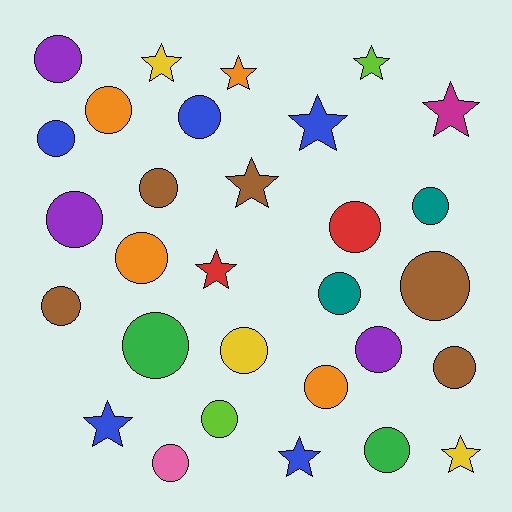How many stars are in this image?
There are 10 stars.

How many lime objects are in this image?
There are 2 lime objects.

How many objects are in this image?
There are 30 objects.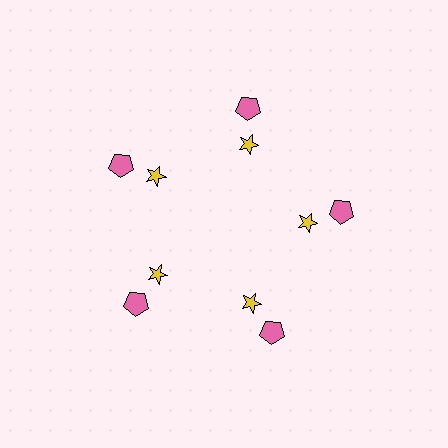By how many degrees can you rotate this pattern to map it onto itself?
The pattern maps onto itself every 72 degrees of rotation.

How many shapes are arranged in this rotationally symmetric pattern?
There are 10 shapes, arranged in 5 groups of 2.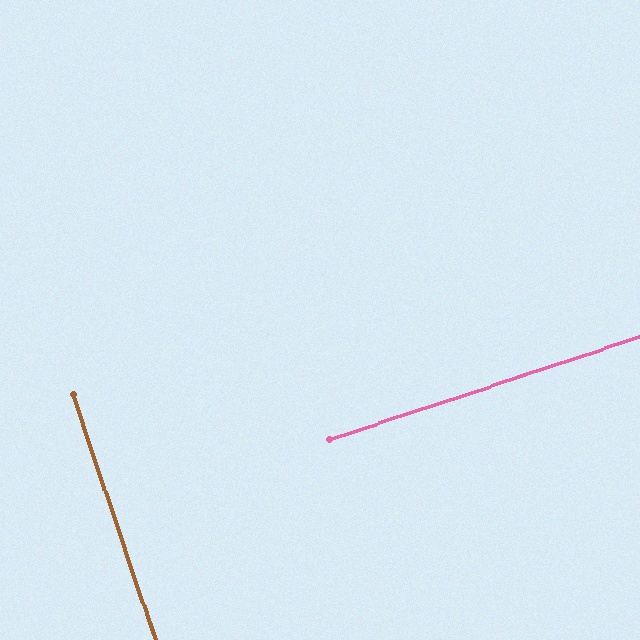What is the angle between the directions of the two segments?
Approximately 90 degrees.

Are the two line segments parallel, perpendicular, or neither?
Perpendicular — they meet at approximately 90°.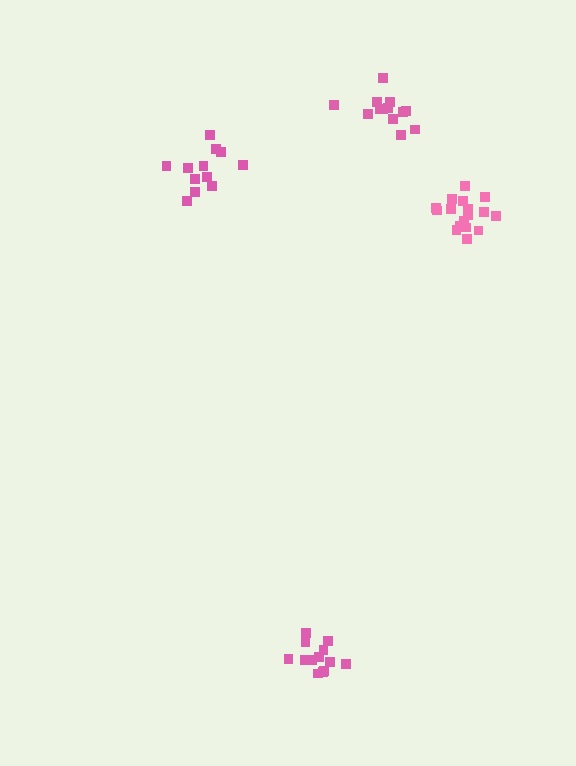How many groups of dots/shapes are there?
There are 4 groups.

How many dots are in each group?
Group 1: 12 dots, Group 2: 13 dots, Group 3: 13 dots, Group 4: 17 dots (55 total).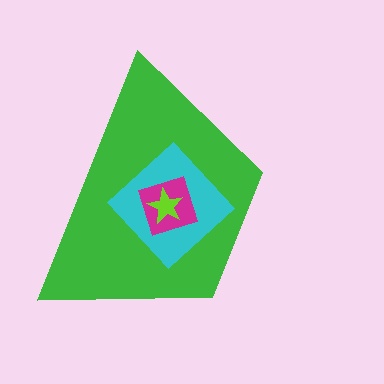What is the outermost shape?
The green trapezoid.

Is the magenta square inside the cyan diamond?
Yes.